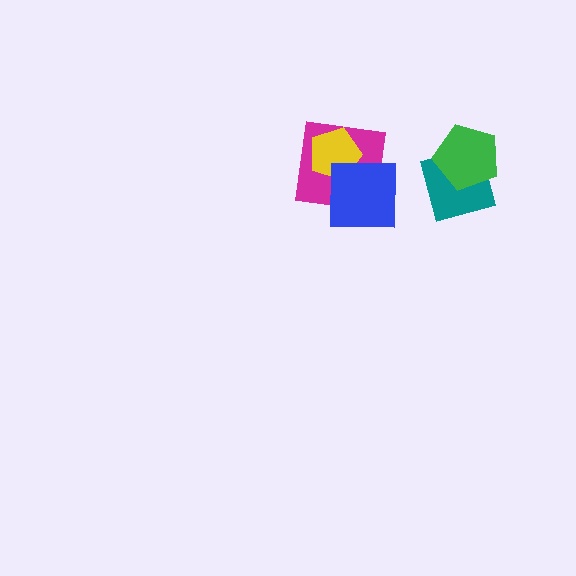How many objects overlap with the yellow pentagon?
2 objects overlap with the yellow pentagon.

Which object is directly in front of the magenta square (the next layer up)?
The yellow pentagon is directly in front of the magenta square.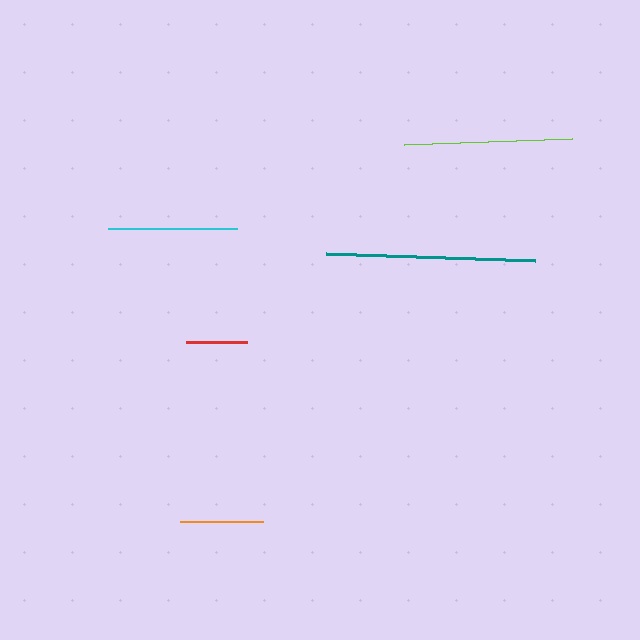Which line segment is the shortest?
The red line is the shortest at approximately 61 pixels.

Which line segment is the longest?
The teal line is the longest at approximately 210 pixels.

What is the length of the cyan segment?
The cyan segment is approximately 129 pixels long.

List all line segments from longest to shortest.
From longest to shortest: teal, lime, cyan, orange, red.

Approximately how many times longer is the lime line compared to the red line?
The lime line is approximately 2.8 times the length of the red line.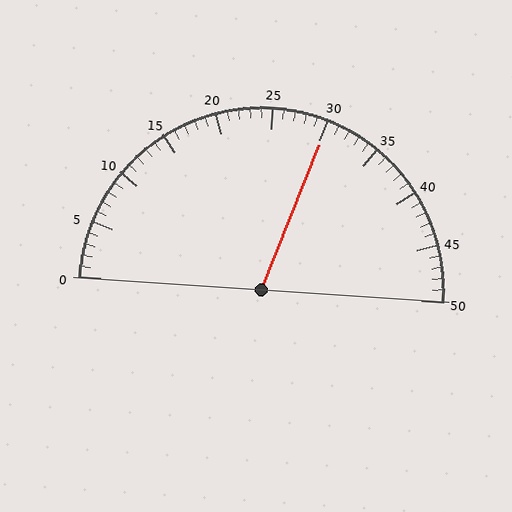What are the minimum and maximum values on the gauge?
The gauge ranges from 0 to 50.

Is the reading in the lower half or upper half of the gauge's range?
The reading is in the upper half of the range (0 to 50).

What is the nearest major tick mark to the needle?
The nearest major tick mark is 30.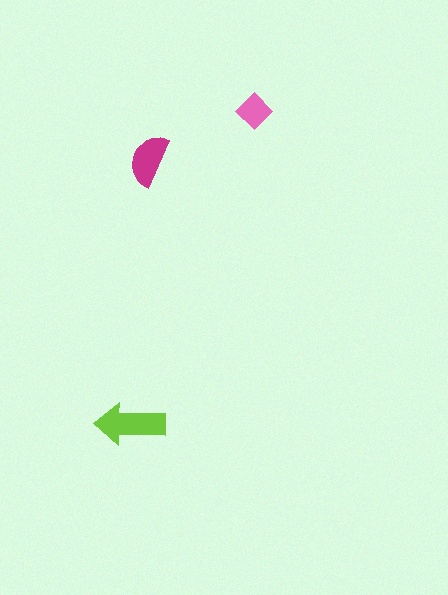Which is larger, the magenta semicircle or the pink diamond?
The magenta semicircle.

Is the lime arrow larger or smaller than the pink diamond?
Larger.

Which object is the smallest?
The pink diamond.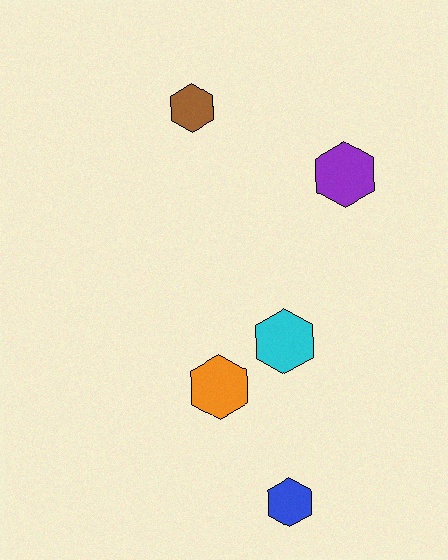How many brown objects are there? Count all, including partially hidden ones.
There is 1 brown object.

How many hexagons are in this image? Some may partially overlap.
There are 5 hexagons.